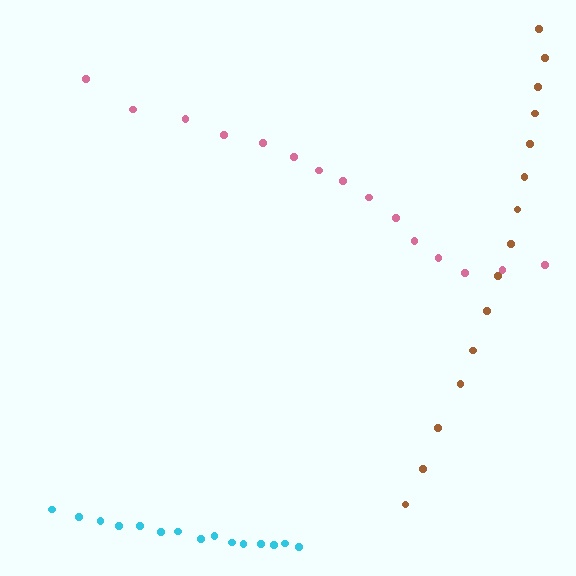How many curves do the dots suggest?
There are 3 distinct paths.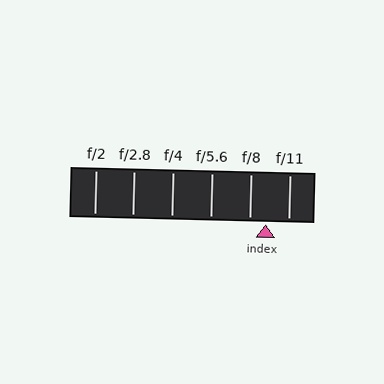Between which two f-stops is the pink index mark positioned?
The index mark is between f/8 and f/11.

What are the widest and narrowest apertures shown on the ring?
The widest aperture shown is f/2 and the narrowest is f/11.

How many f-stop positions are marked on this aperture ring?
There are 6 f-stop positions marked.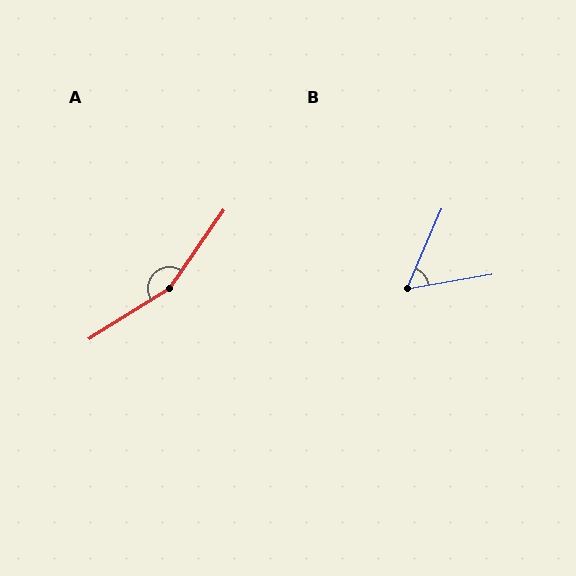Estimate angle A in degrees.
Approximately 157 degrees.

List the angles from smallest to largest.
B (57°), A (157°).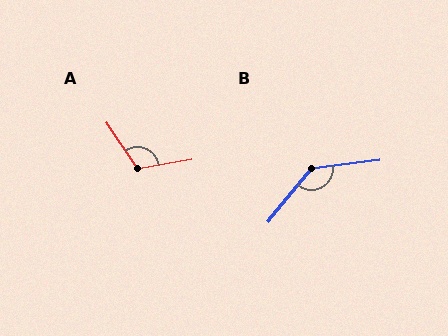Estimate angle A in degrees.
Approximately 114 degrees.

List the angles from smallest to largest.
A (114°), B (136°).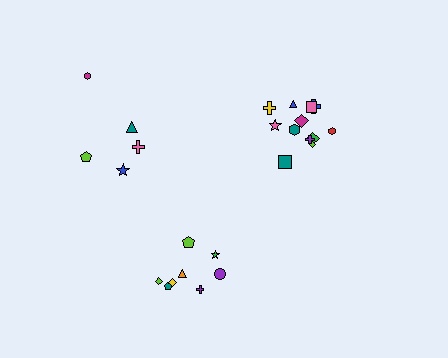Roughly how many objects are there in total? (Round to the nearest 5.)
Roughly 25 objects in total.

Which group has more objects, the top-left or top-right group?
The top-right group.